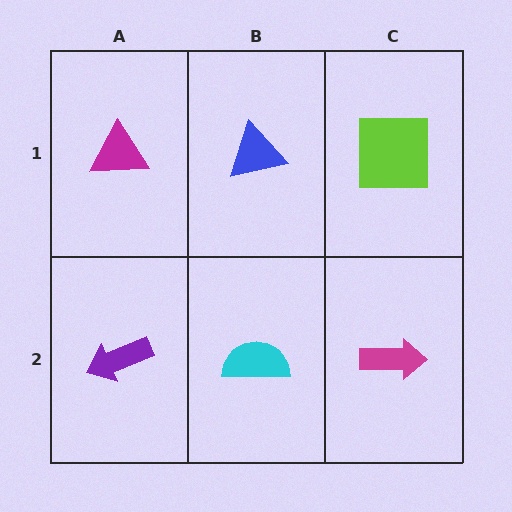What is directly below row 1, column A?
A purple arrow.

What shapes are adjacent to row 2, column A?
A magenta triangle (row 1, column A), a cyan semicircle (row 2, column B).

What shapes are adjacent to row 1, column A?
A purple arrow (row 2, column A), a blue triangle (row 1, column B).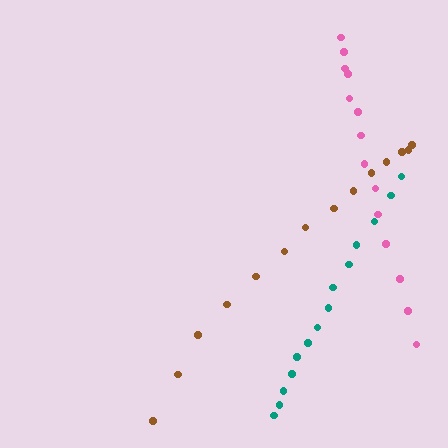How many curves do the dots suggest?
There are 3 distinct paths.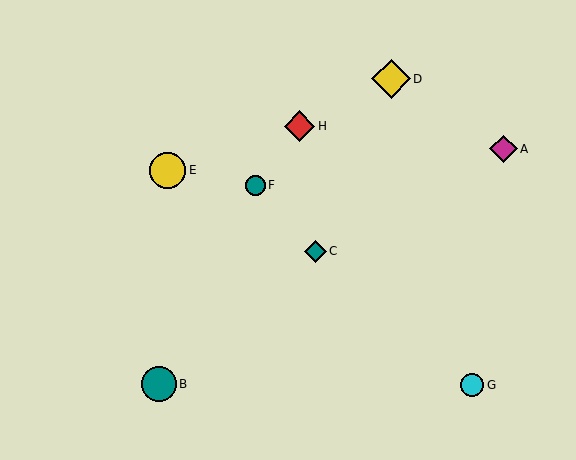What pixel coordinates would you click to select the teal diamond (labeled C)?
Click at (315, 251) to select the teal diamond C.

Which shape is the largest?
The yellow diamond (labeled D) is the largest.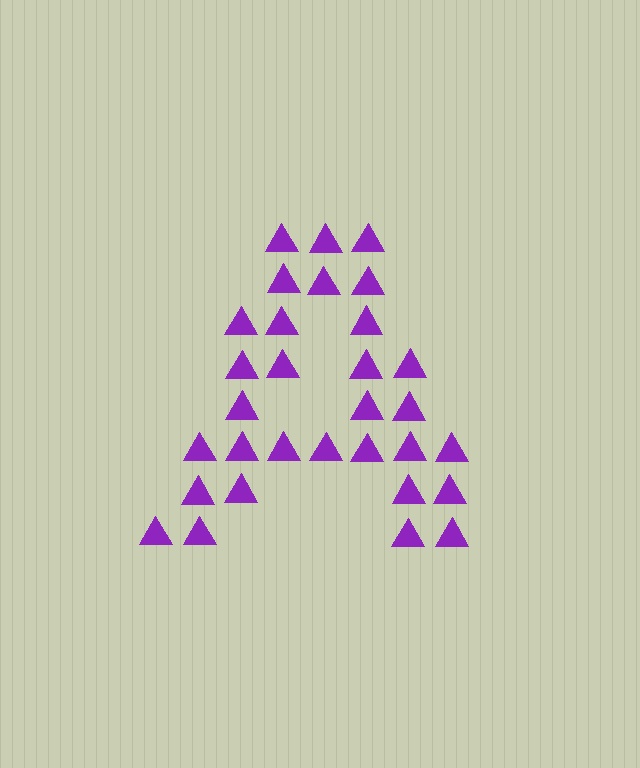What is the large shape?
The large shape is the letter A.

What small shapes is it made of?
It is made of small triangles.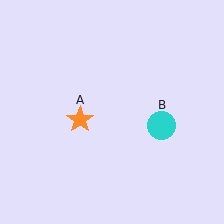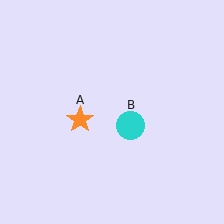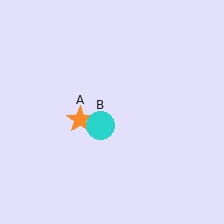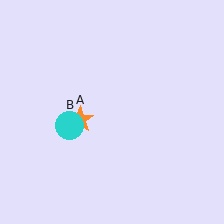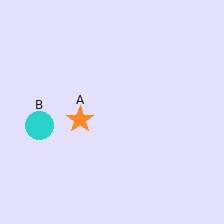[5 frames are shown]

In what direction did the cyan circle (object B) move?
The cyan circle (object B) moved left.